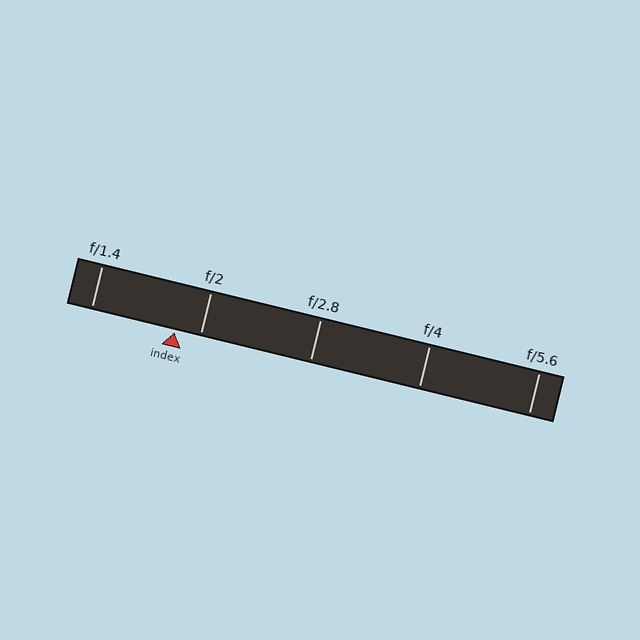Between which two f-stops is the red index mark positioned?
The index mark is between f/1.4 and f/2.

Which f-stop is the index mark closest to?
The index mark is closest to f/2.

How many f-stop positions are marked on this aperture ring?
There are 5 f-stop positions marked.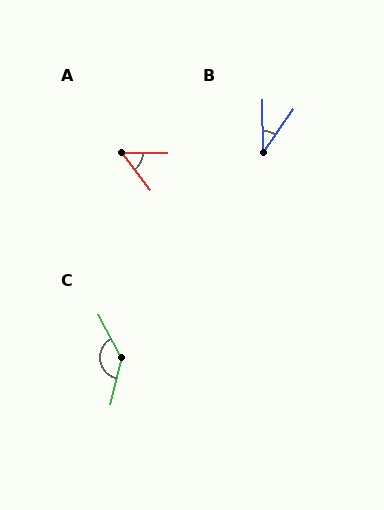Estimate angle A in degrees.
Approximately 53 degrees.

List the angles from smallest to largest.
B (35°), A (53°), C (140°).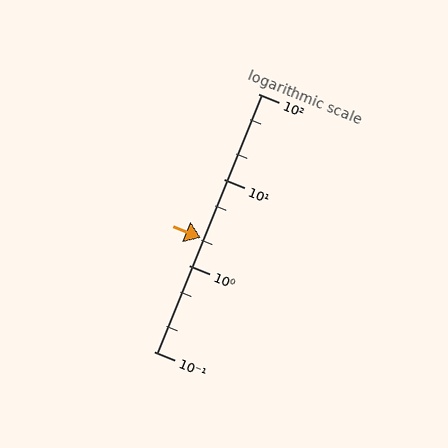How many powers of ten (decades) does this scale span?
The scale spans 3 decades, from 0.1 to 100.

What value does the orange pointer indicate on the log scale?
The pointer indicates approximately 2.1.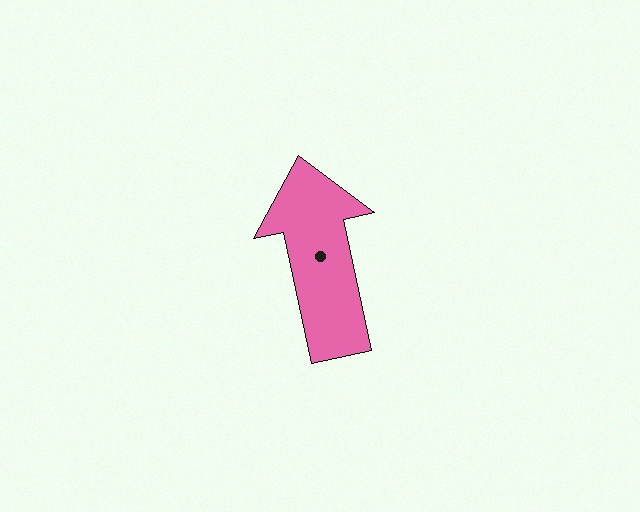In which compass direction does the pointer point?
North.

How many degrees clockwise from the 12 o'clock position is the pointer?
Approximately 348 degrees.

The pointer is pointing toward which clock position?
Roughly 12 o'clock.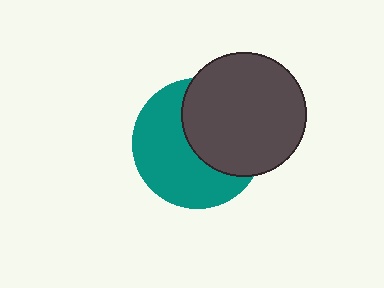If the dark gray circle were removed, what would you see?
You would see the complete teal circle.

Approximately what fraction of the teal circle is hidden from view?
Roughly 45% of the teal circle is hidden behind the dark gray circle.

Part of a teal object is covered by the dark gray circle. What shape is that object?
It is a circle.